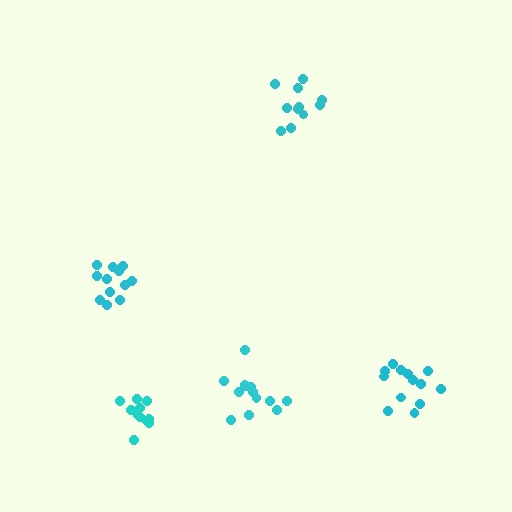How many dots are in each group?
Group 1: 11 dots, Group 2: 14 dots, Group 3: 13 dots, Group 4: 13 dots, Group 5: 11 dots (62 total).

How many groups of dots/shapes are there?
There are 5 groups.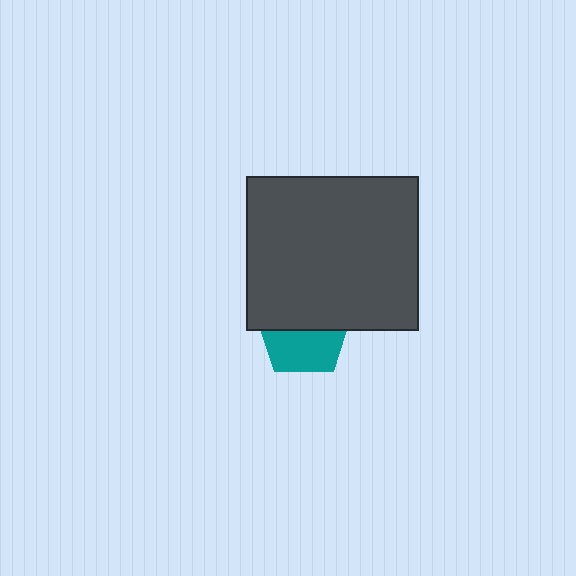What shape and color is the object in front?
The object in front is a dark gray rectangle.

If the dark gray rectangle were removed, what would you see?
You would see the complete teal pentagon.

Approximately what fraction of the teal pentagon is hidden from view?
Roughly 53% of the teal pentagon is hidden behind the dark gray rectangle.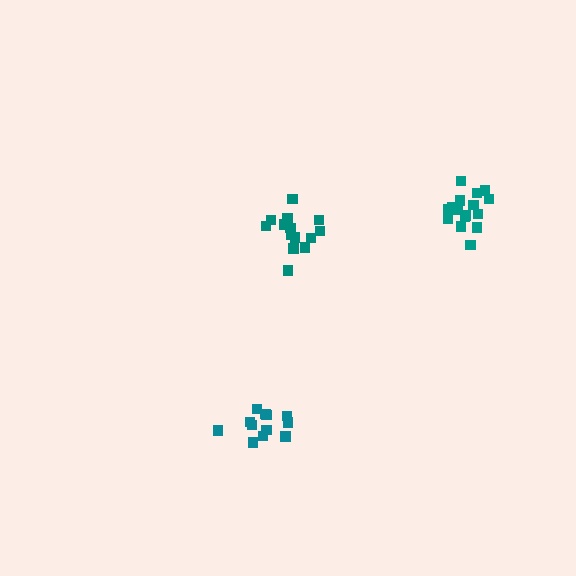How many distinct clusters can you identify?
There are 3 distinct clusters.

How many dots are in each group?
Group 1: 12 dots, Group 2: 15 dots, Group 3: 16 dots (43 total).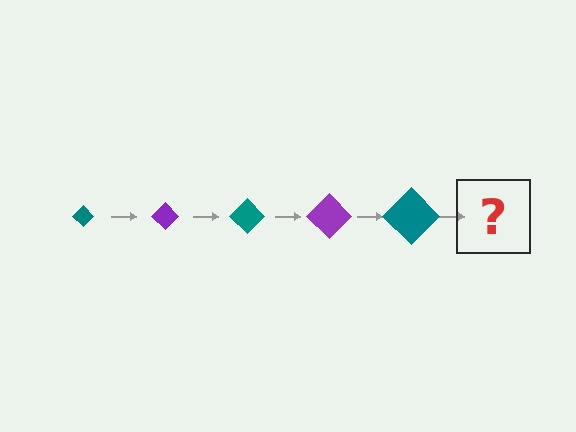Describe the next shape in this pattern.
It should be a purple diamond, larger than the previous one.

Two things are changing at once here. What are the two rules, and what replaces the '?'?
The two rules are that the diamond grows larger each step and the color cycles through teal and purple. The '?' should be a purple diamond, larger than the previous one.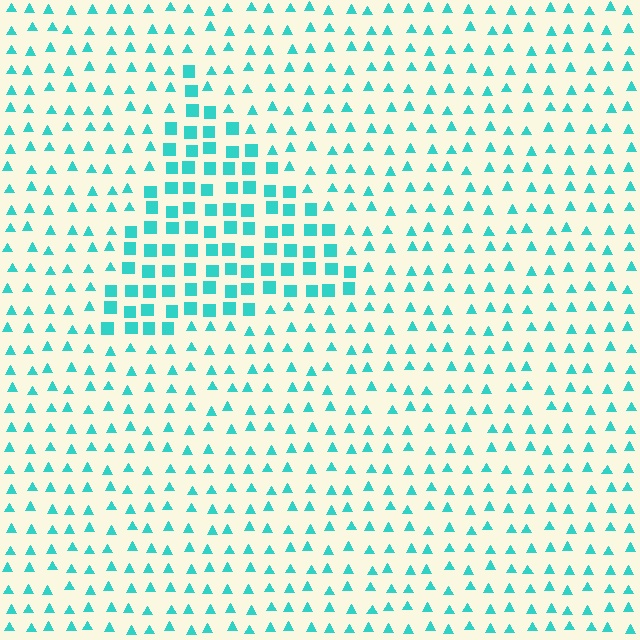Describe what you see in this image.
The image is filled with small cyan elements arranged in a uniform grid. A triangle-shaped region contains squares, while the surrounding area contains triangles. The boundary is defined purely by the change in element shape.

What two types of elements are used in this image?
The image uses squares inside the triangle region and triangles outside it.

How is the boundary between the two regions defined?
The boundary is defined by a change in element shape: squares inside vs. triangles outside. All elements share the same color and spacing.